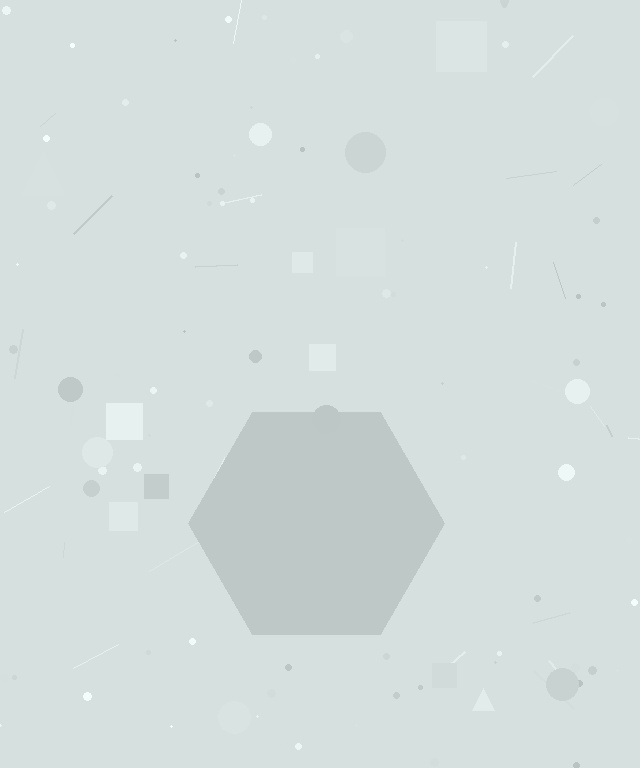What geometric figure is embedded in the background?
A hexagon is embedded in the background.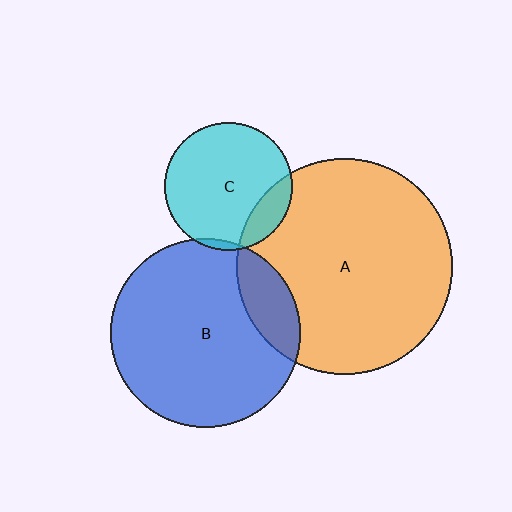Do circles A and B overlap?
Yes.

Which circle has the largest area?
Circle A (orange).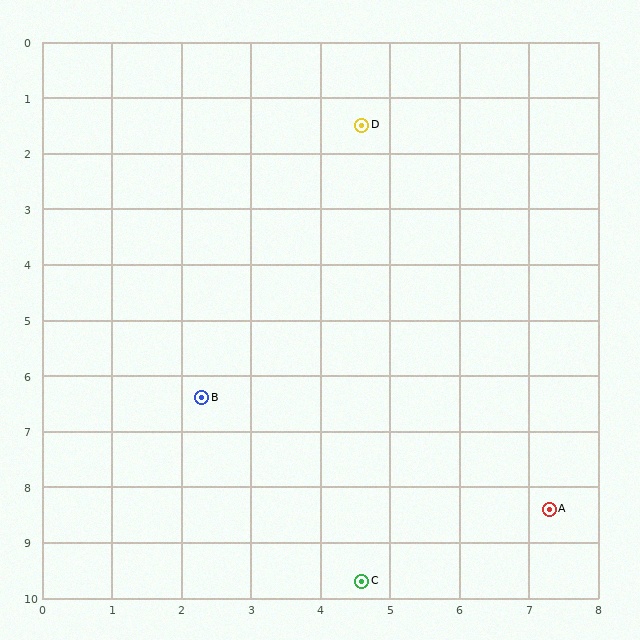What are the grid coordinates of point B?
Point B is at approximately (2.3, 6.4).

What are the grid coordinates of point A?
Point A is at approximately (7.3, 8.4).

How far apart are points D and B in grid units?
Points D and B are about 5.4 grid units apart.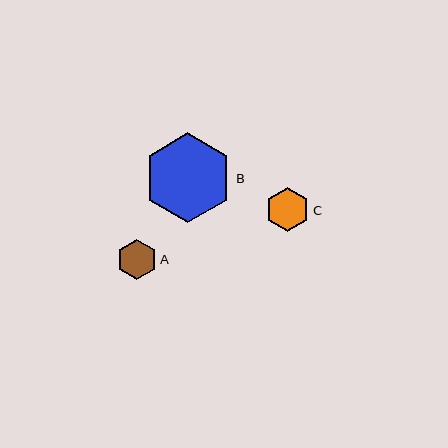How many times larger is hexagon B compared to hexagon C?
Hexagon B is approximately 2.0 times the size of hexagon C.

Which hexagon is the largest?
Hexagon B is the largest with a size of approximately 90 pixels.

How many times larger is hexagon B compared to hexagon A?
Hexagon B is approximately 2.2 times the size of hexagon A.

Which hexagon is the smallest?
Hexagon A is the smallest with a size of approximately 40 pixels.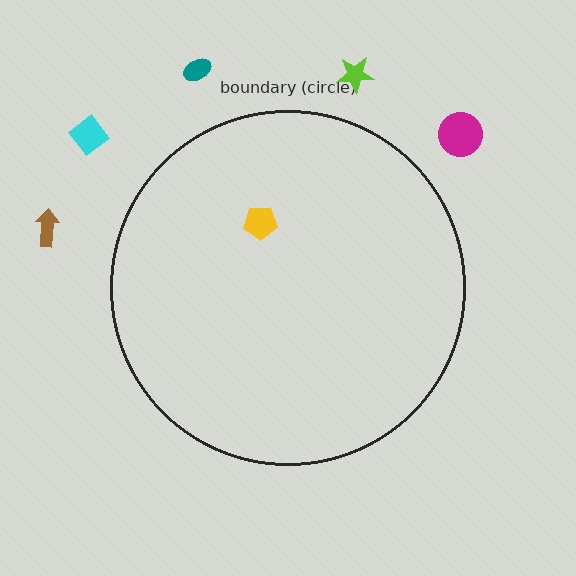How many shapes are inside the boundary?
1 inside, 5 outside.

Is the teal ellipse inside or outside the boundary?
Outside.